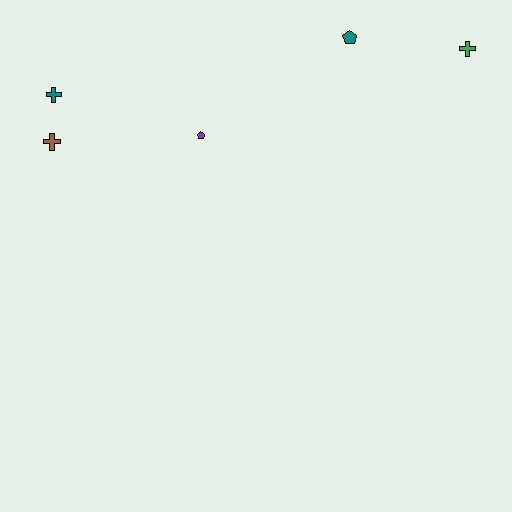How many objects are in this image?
There are 5 objects.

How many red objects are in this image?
There are no red objects.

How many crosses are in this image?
There are 3 crosses.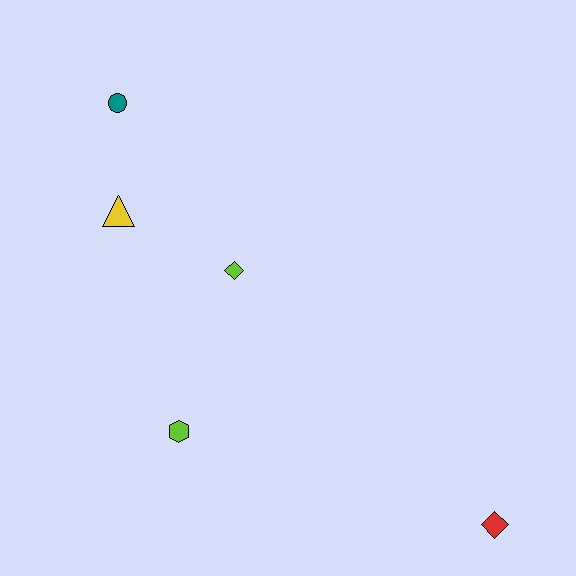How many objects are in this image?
There are 5 objects.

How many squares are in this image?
There are no squares.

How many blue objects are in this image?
There are no blue objects.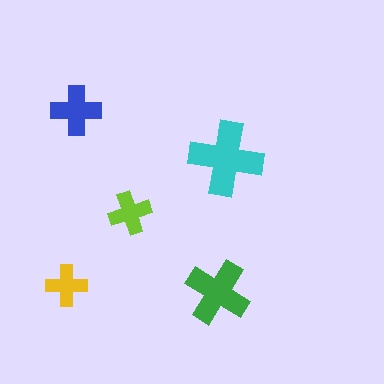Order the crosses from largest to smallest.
the cyan one, the green one, the blue one, the lime one, the yellow one.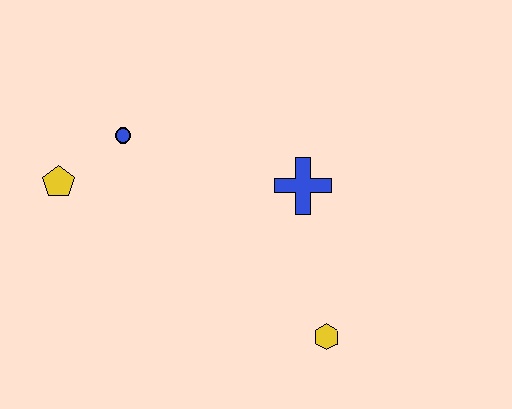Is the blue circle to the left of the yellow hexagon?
Yes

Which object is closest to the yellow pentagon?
The blue circle is closest to the yellow pentagon.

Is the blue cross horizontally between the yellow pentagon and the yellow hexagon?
Yes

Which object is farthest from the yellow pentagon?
The yellow hexagon is farthest from the yellow pentagon.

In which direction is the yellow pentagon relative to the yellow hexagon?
The yellow pentagon is to the left of the yellow hexagon.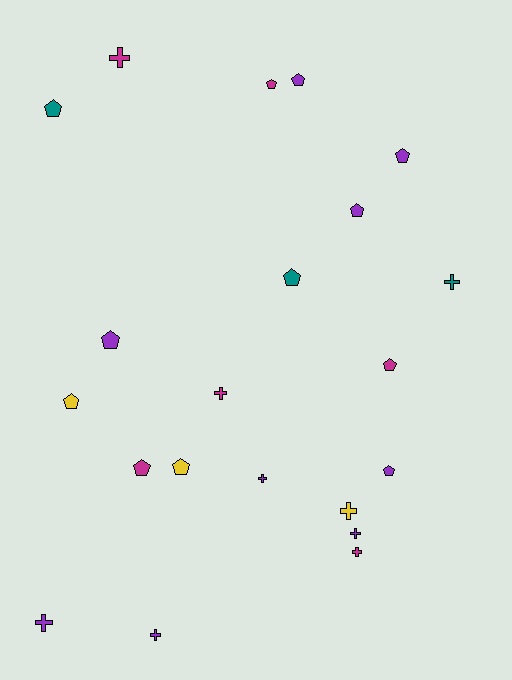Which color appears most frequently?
Purple, with 9 objects.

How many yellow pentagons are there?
There are 2 yellow pentagons.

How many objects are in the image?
There are 21 objects.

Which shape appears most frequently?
Pentagon, with 12 objects.